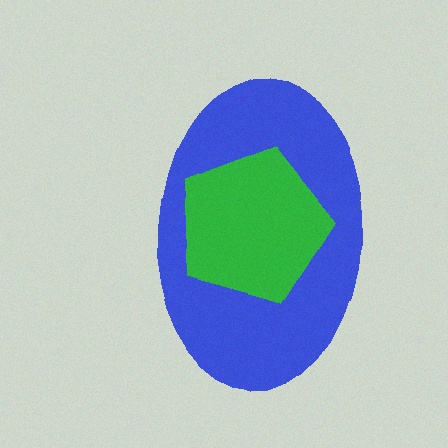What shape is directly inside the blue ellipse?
The green pentagon.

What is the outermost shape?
The blue ellipse.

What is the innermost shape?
The green pentagon.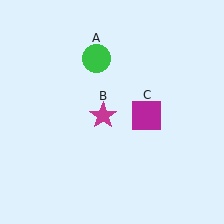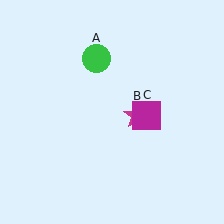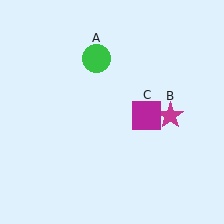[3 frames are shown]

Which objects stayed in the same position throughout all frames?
Green circle (object A) and magenta square (object C) remained stationary.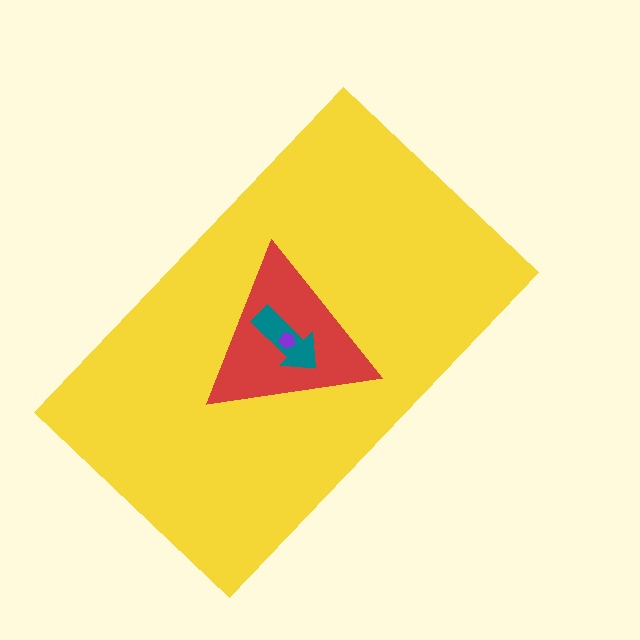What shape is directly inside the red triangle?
The teal arrow.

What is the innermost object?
The purple pentagon.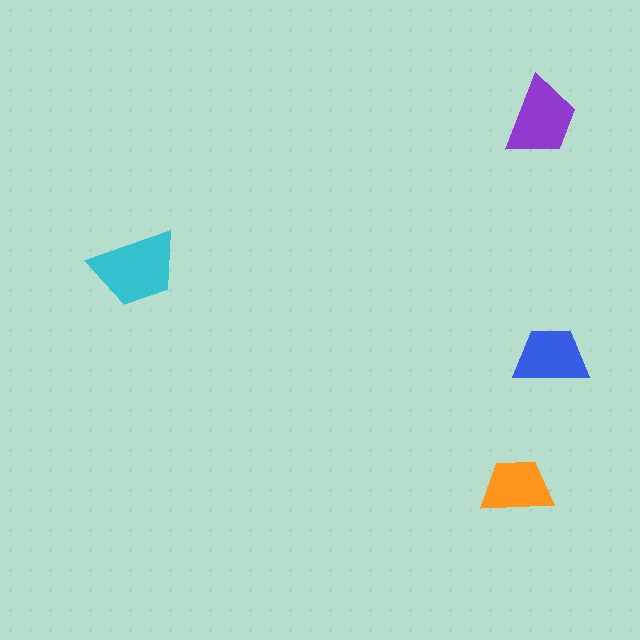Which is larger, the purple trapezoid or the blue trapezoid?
The purple one.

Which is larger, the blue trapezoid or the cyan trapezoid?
The cyan one.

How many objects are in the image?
There are 4 objects in the image.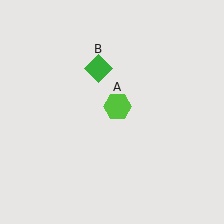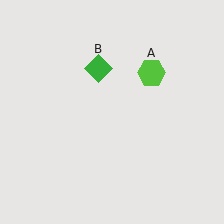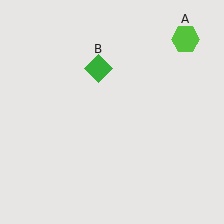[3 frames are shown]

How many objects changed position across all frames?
1 object changed position: lime hexagon (object A).